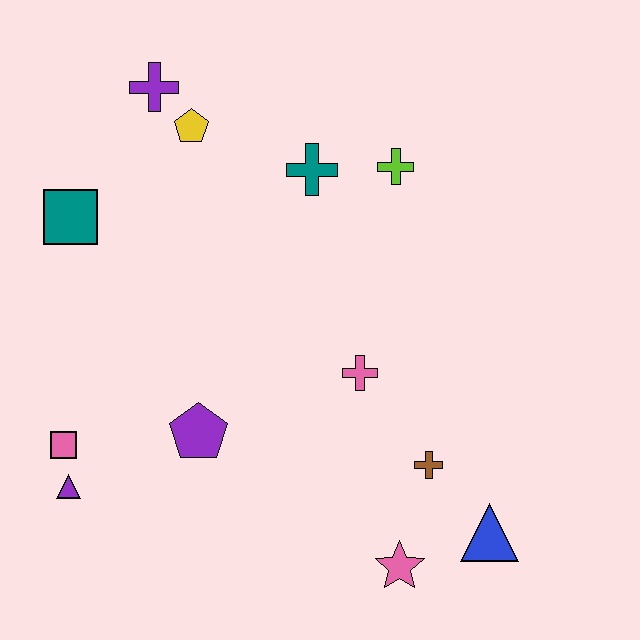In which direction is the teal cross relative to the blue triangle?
The teal cross is above the blue triangle.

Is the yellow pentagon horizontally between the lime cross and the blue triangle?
No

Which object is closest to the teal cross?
The lime cross is closest to the teal cross.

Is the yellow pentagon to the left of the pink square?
No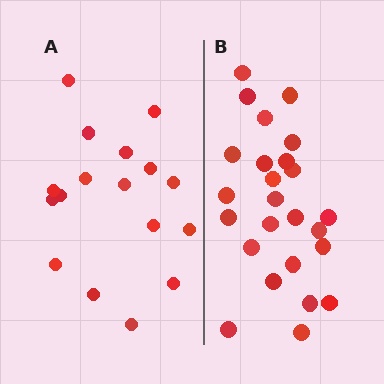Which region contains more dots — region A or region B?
Region B (the right region) has more dots.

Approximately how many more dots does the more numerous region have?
Region B has roughly 8 or so more dots than region A.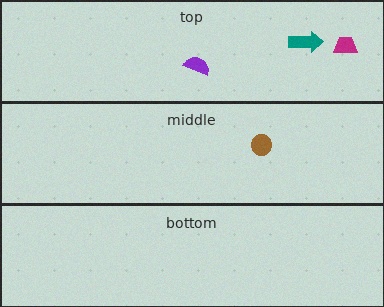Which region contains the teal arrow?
The top region.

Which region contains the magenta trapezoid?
The top region.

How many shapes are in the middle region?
1.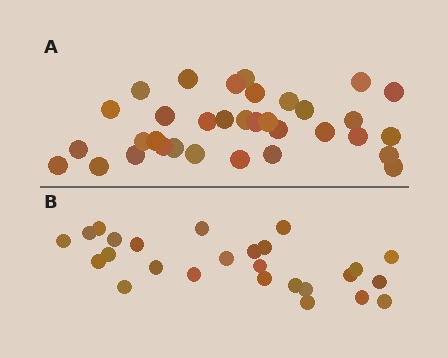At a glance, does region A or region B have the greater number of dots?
Region A (the top region) has more dots.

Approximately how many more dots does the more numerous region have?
Region A has roughly 8 or so more dots than region B.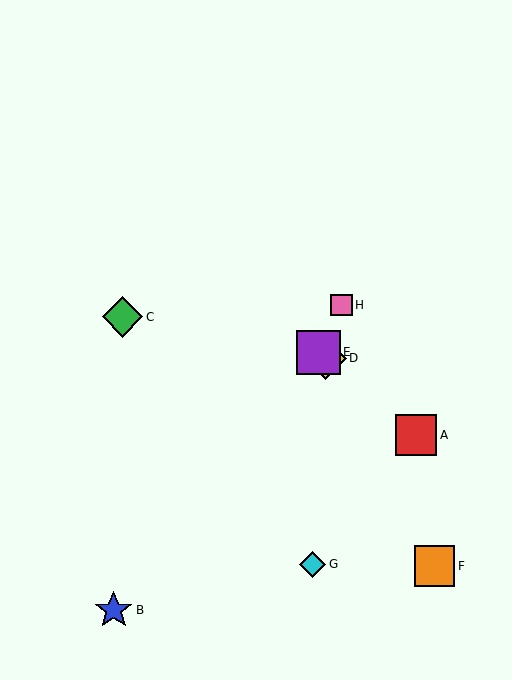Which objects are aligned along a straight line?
Objects A, D, E are aligned along a straight line.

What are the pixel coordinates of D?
Object D is at (326, 358).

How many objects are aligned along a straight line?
3 objects (A, D, E) are aligned along a straight line.